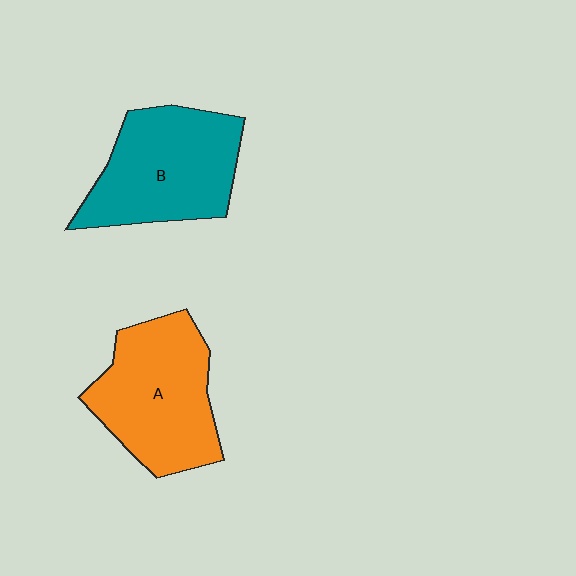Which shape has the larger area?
Shape A (orange).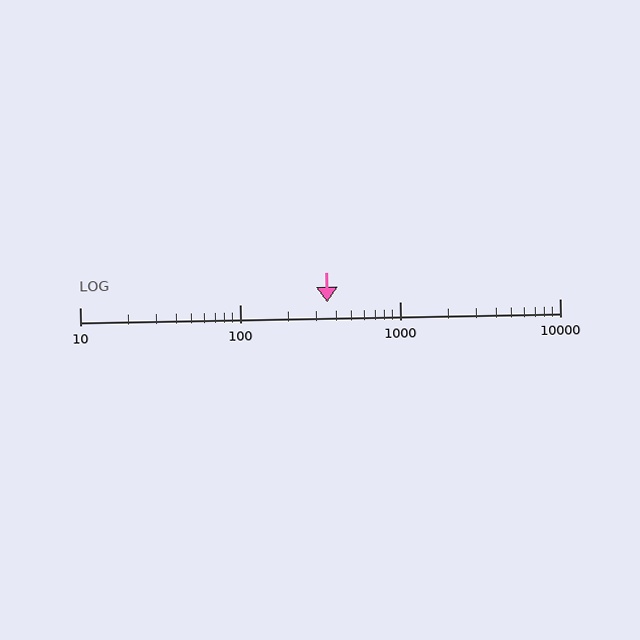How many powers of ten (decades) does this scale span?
The scale spans 3 decades, from 10 to 10000.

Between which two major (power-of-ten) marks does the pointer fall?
The pointer is between 100 and 1000.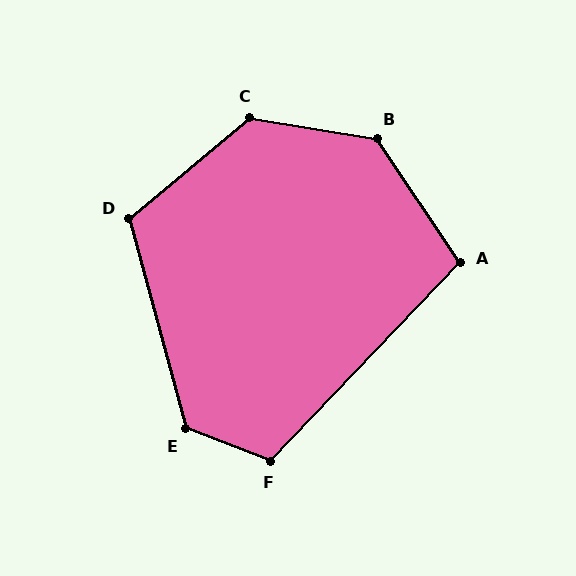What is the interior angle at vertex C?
Approximately 131 degrees (obtuse).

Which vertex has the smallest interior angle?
A, at approximately 103 degrees.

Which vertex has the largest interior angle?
B, at approximately 133 degrees.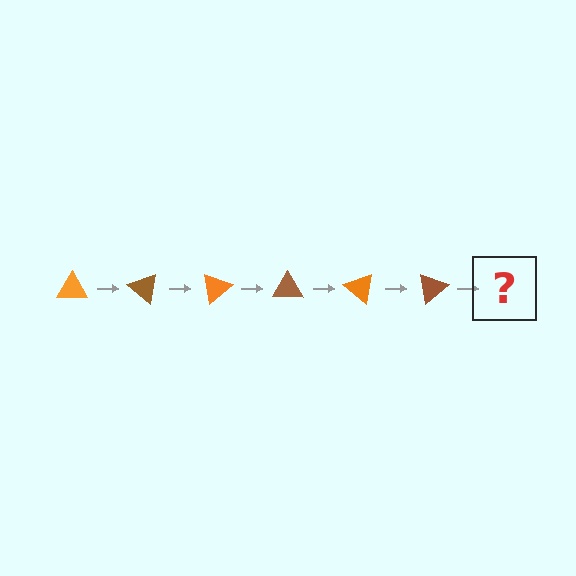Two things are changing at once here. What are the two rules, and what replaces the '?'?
The two rules are that it rotates 40 degrees each step and the color cycles through orange and brown. The '?' should be an orange triangle, rotated 240 degrees from the start.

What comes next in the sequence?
The next element should be an orange triangle, rotated 240 degrees from the start.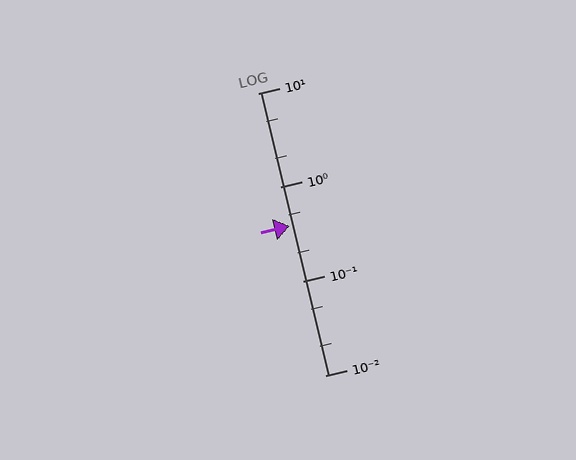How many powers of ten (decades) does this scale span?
The scale spans 3 decades, from 0.01 to 10.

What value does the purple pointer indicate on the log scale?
The pointer indicates approximately 0.39.